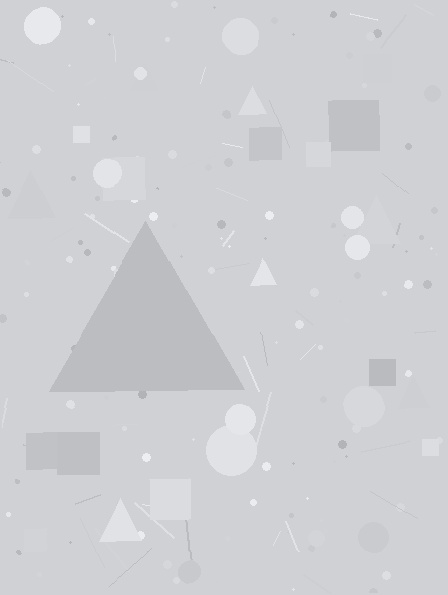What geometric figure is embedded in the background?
A triangle is embedded in the background.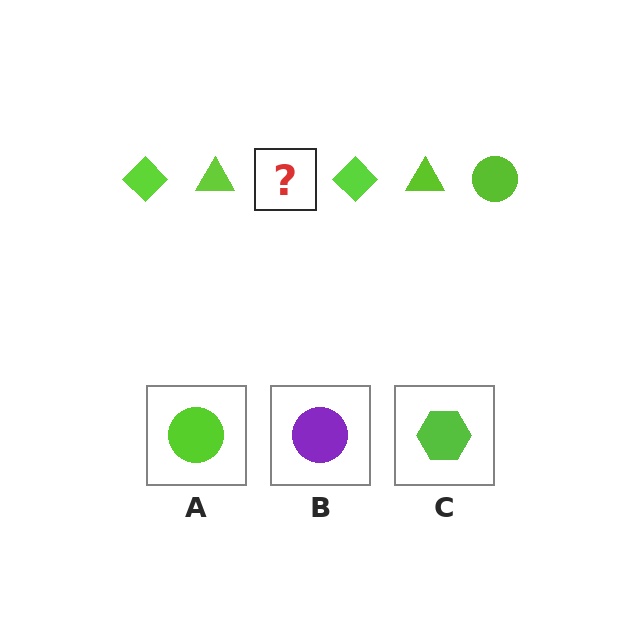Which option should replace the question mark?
Option A.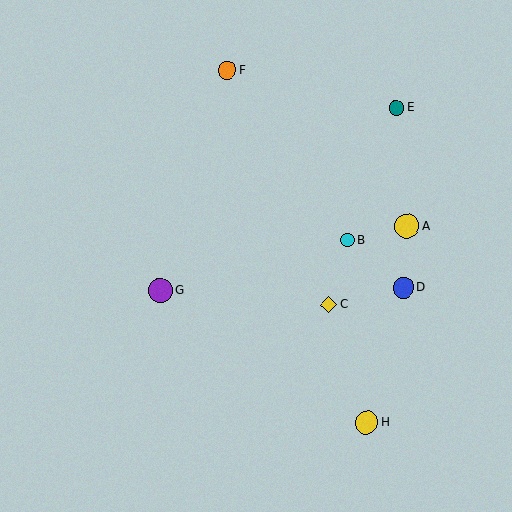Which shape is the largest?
The yellow circle (labeled A) is the largest.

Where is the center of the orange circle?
The center of the orange circle is at (227, 70).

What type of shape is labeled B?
Shape B is a cyan circle.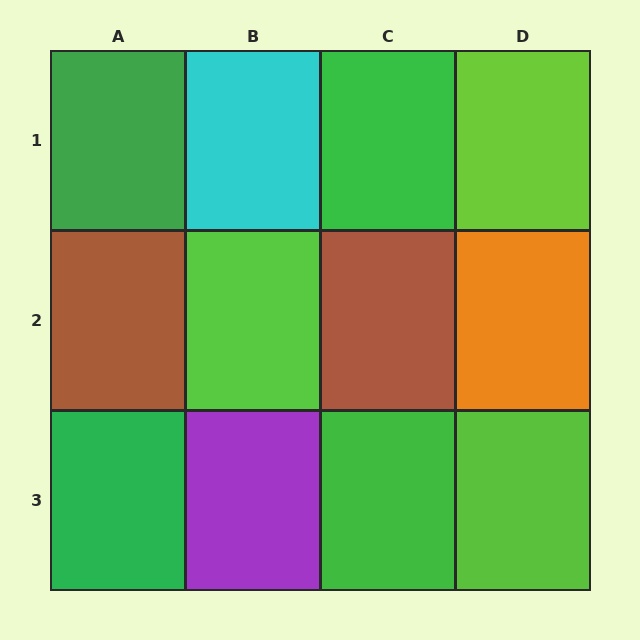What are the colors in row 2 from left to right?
Brown, lime, brown, orange.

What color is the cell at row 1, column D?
Lime.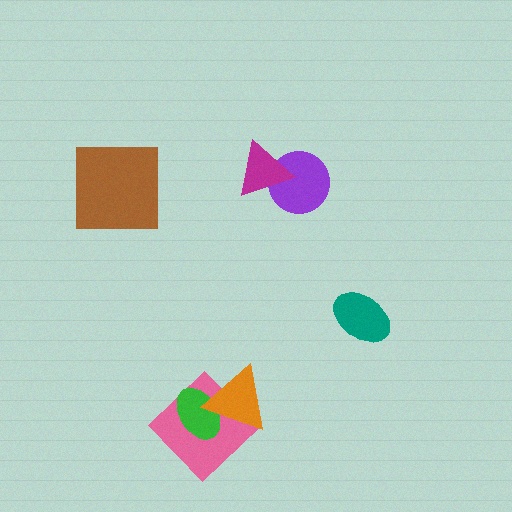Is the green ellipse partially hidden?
Yes, it is partially covered by another shape.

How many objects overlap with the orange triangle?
2 objects overlap with the orange triangle.